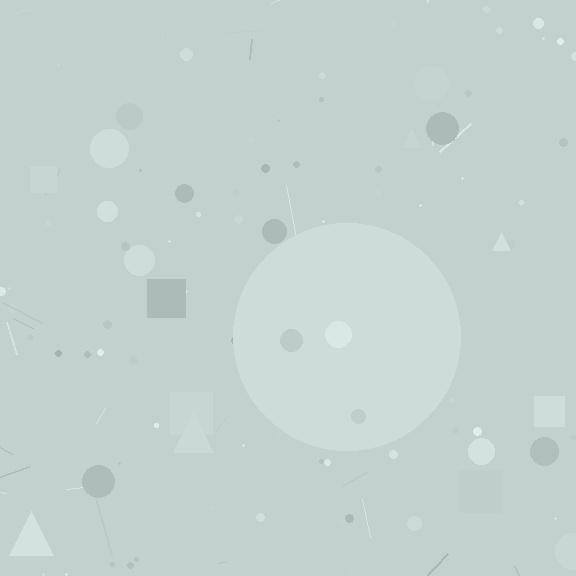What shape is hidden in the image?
A circle is hidden in the image.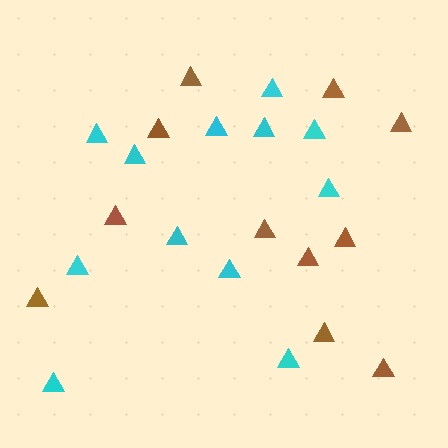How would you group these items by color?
There are 2 groups: one group of brown triangles (11) and one group of cyan triangles (12).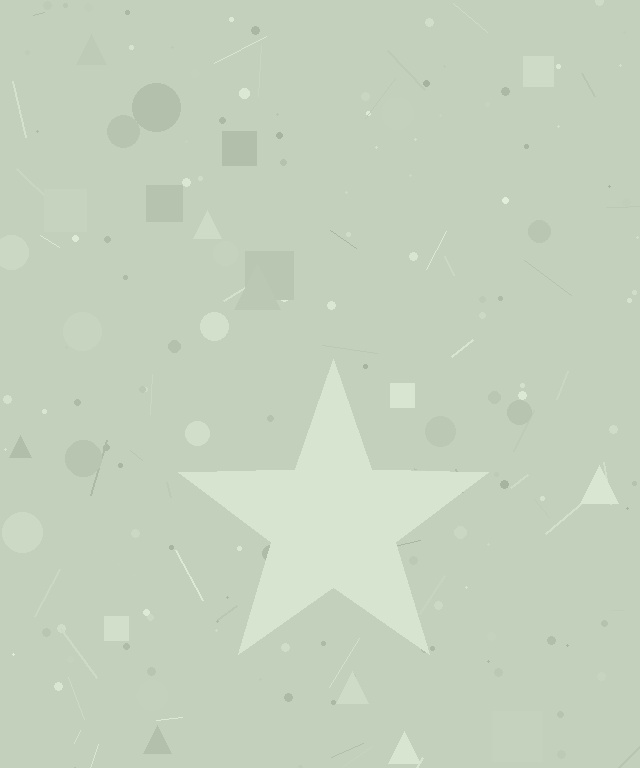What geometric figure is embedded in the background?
A star is embedded in the background.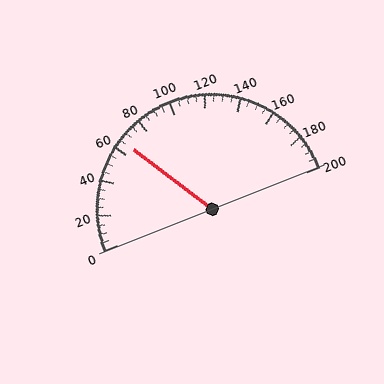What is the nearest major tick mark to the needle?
The nearest major tick mark is 60.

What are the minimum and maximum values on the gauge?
The gauge ranges from 0 to 200.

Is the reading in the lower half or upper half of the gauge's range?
The reading is in the lower half of the range (0 to 200).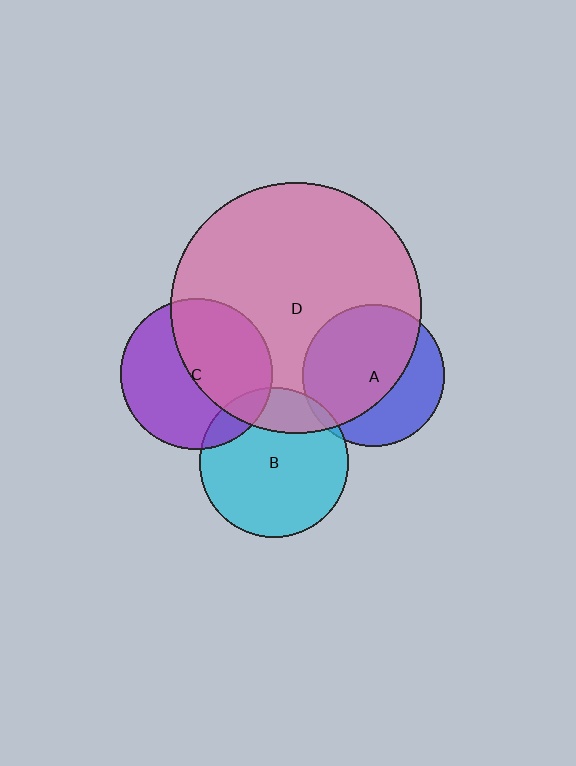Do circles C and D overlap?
Yes.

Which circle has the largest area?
Circle D (pink).